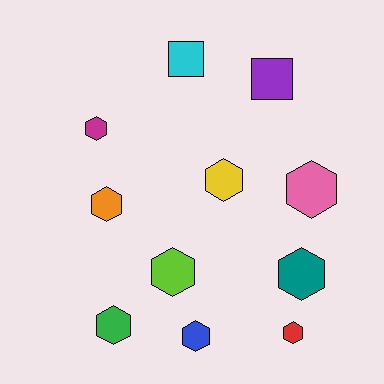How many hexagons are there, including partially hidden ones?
There are 9 hexagons.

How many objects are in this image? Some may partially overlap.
There are 11 objects.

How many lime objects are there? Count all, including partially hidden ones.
There is 1 lime object.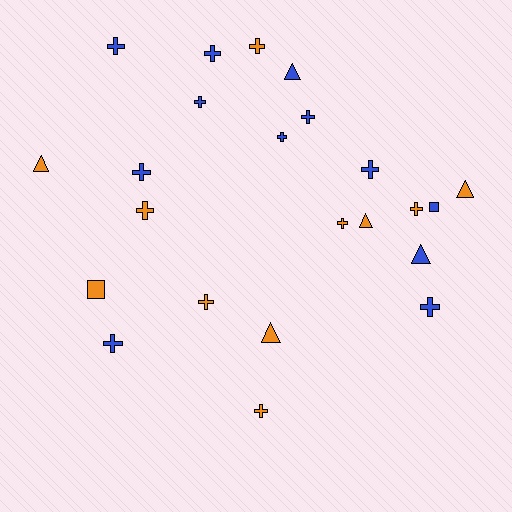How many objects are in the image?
There are 23 objects.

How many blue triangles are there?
There are 2 blue triangles.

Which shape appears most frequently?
Cross, with 15 objects.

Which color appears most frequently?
Blue, with 12 objects.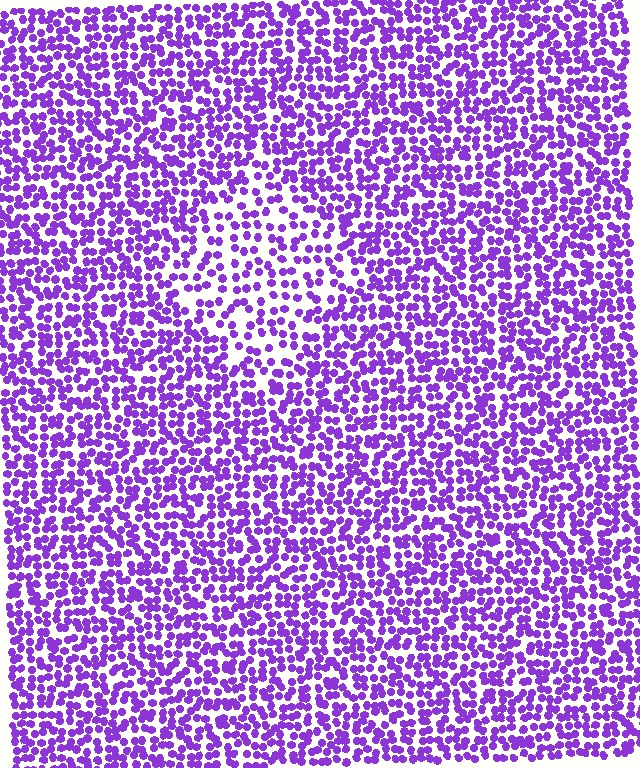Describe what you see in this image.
The image contains small purple elements arranged at two different densities. A diamond-shaped region is visible where the elements are less densely packed than the surrounding area.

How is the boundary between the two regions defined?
The boundary is defined by a change in element density (approximately 1.7x ratio). All elements are the same color, size, and shape.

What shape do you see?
I see a diamond.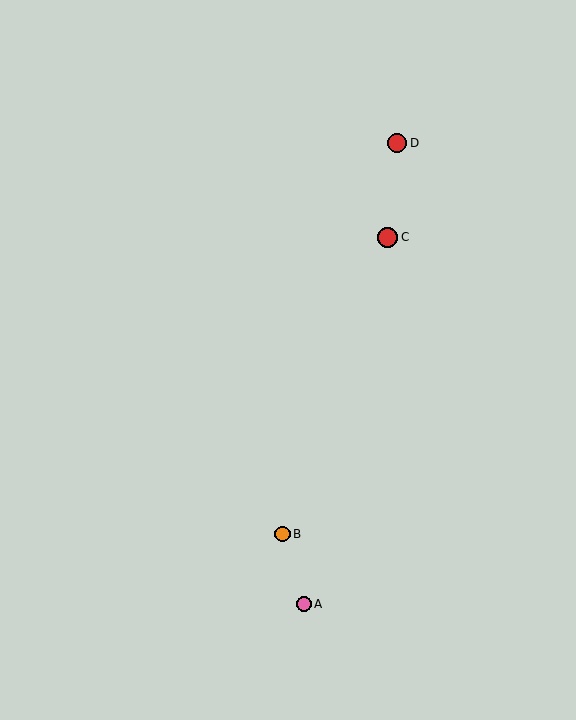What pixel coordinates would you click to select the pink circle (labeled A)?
Click at (304, 604) to select the pink circle A.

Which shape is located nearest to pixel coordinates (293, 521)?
The orange circle (labeled B) at (283, 534) is nearest to that location.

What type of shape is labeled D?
Shape D is a red circle.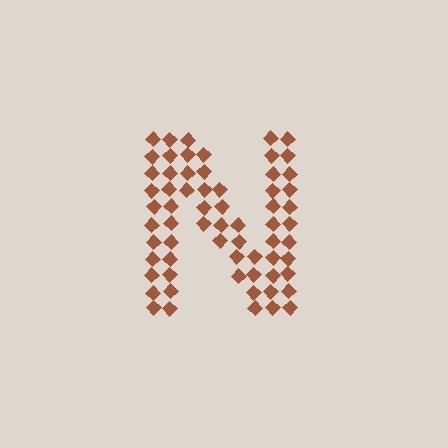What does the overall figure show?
The overall figure shows the letter N.